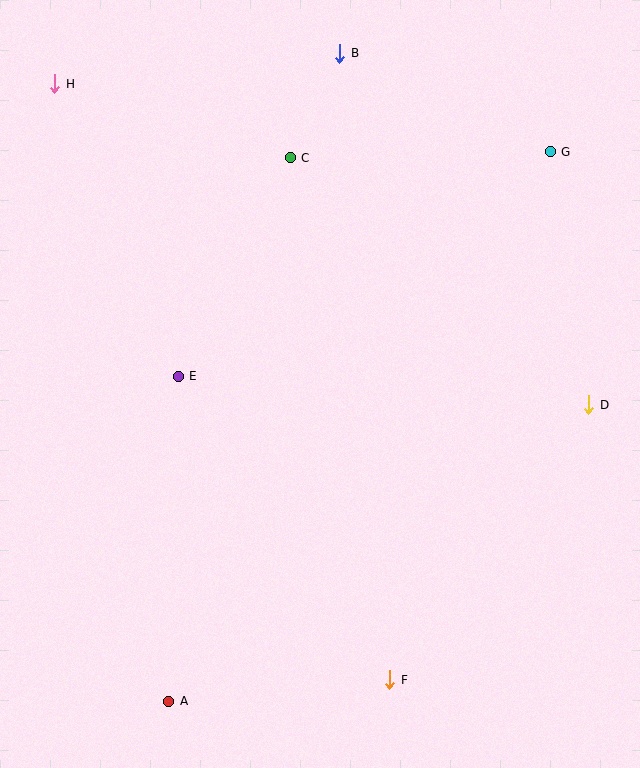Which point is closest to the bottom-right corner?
Point F is closest to the bottom-right corner.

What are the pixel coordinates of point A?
Point A is at (169, 701).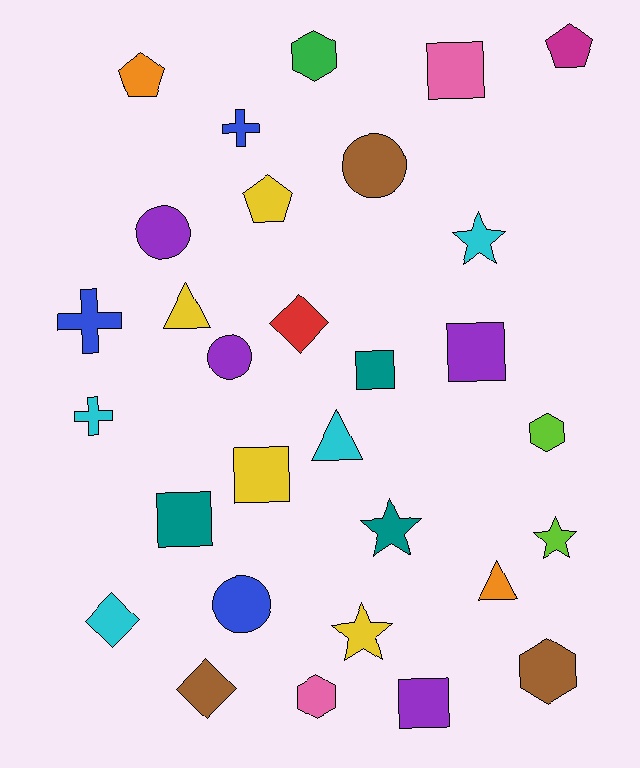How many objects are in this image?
There are 30 objects.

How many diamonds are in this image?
There are 3 diamonds.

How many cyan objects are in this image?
There are 4 cyan objects.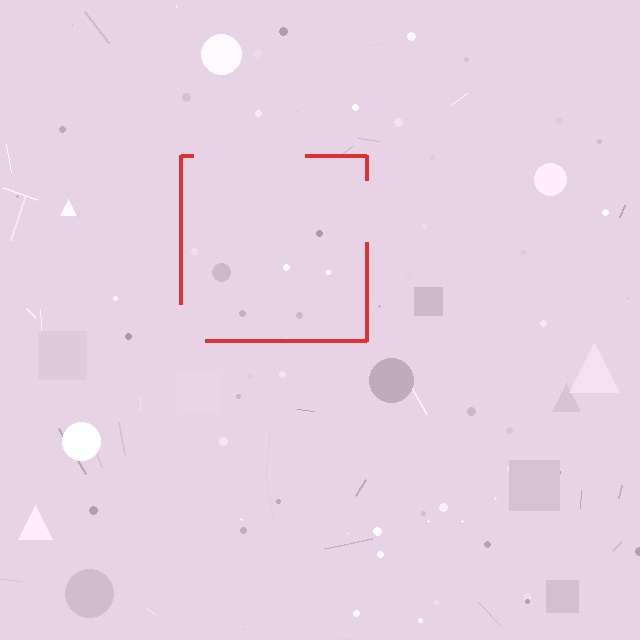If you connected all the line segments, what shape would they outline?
They would outline a square.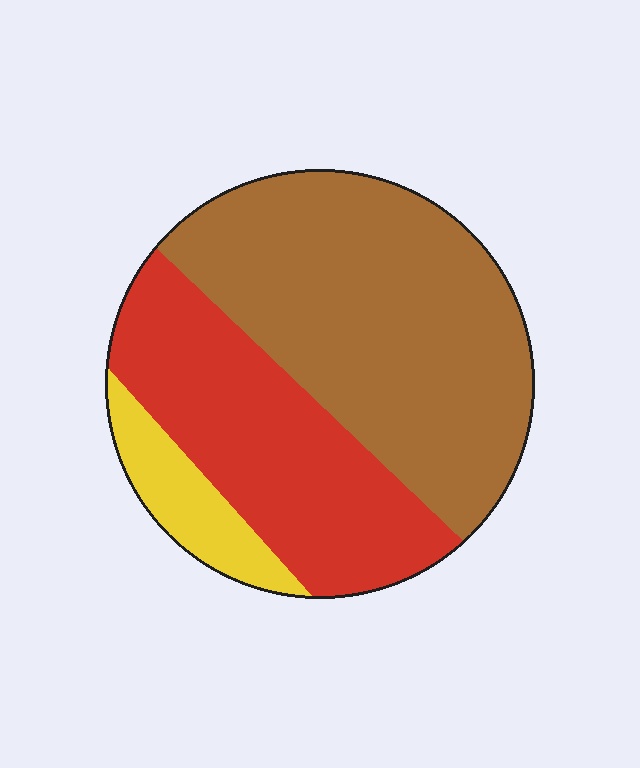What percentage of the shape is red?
Red covers roughly 35% of the shape.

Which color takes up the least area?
Yellow, at roughly 10%.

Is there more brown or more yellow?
Brown.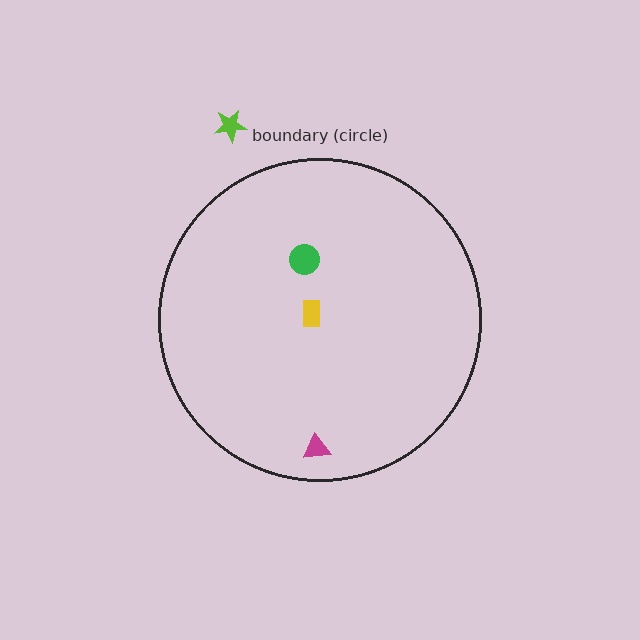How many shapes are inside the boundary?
3 inside, 1 outside.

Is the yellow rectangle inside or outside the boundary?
Inside.